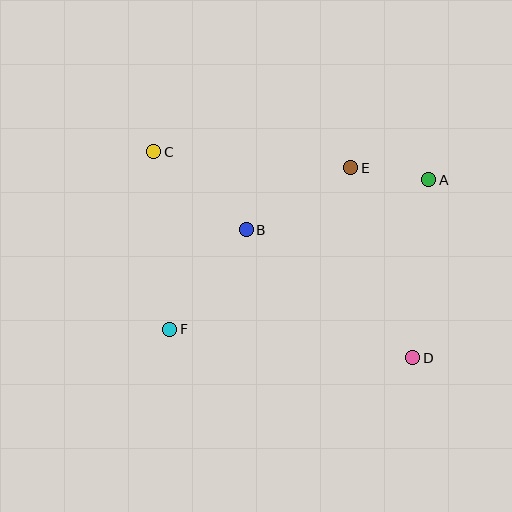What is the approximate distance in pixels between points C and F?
The distance between C and F is approximately 178 pixels.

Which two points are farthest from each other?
Points C and D are farthest from each other.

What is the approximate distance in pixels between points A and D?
The distance between A and D is approximately 179 pixels.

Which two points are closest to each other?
Points A and E are closest to each other.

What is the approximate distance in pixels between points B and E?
The distance between B and E is approximately 121 pixels.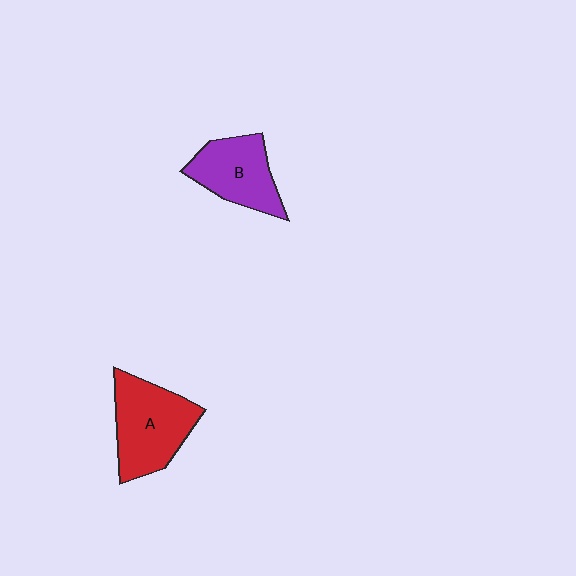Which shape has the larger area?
Shape A (red).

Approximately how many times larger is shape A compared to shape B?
Approximately 1.3 times.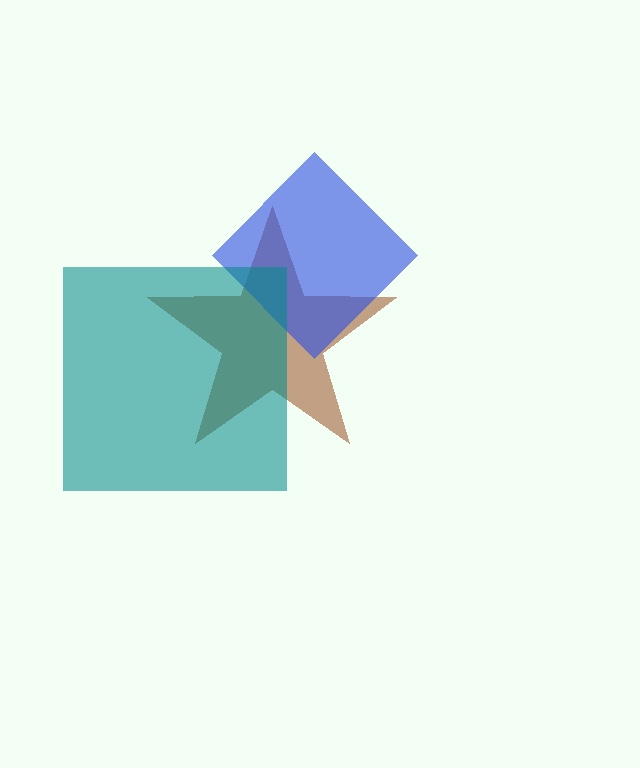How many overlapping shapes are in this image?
There are 3 overlapping shapes in the image.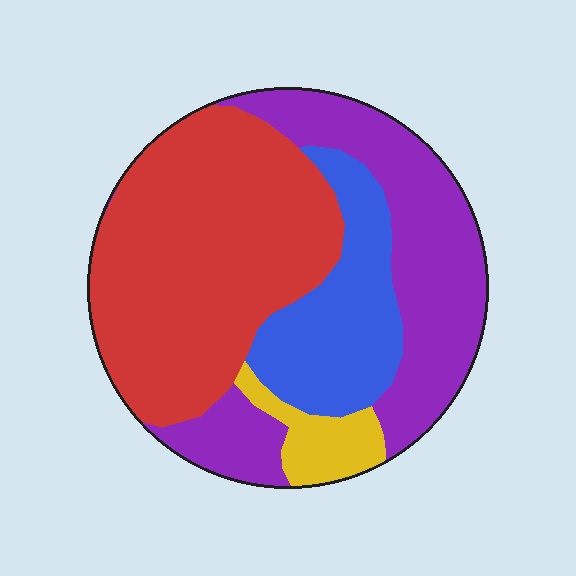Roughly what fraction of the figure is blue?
Blue covers about 20% of the figure.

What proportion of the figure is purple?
Purple takes up about one third (1/3) of the figure.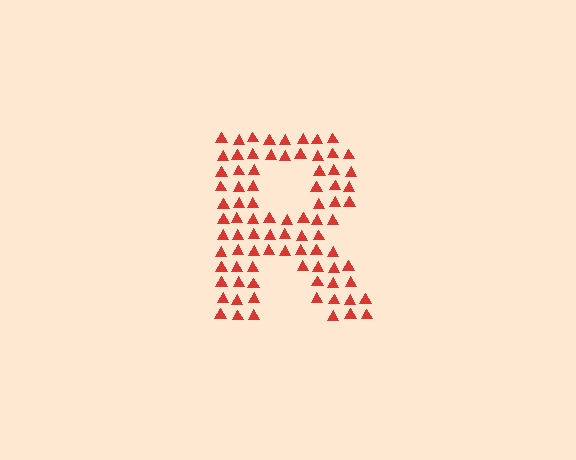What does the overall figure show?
The overall figure shows the letter R.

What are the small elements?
The small elements are triangles.